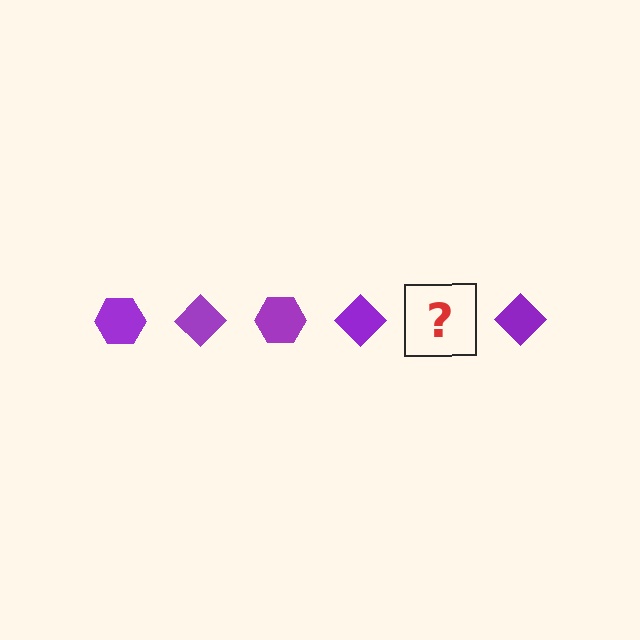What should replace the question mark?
The question mark should be replaced with a purple hexagon.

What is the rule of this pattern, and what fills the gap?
The rule is that the pattern cycles through hexagon, diamond shapes in purple. The gap should be filled with a purple hexagon.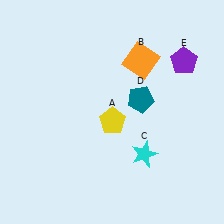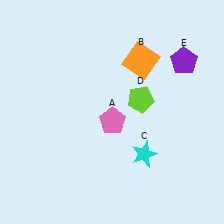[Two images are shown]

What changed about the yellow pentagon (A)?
In Image 1, A is yellow. In Image 2, it changed to pink.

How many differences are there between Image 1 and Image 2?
There are 2 differences between the two images.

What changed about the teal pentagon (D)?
In Image 1, D is teal. In Image 2, it changed to lime.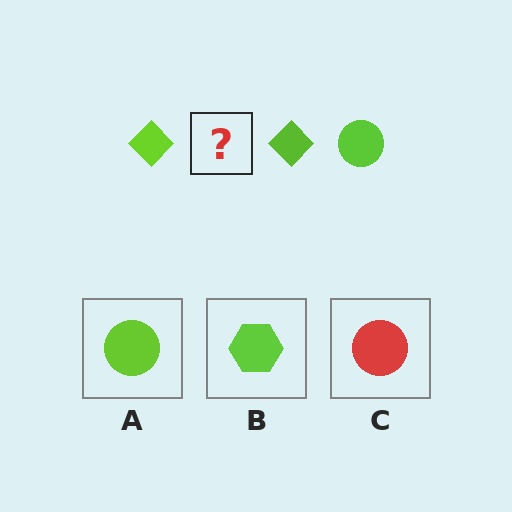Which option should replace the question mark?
Option A.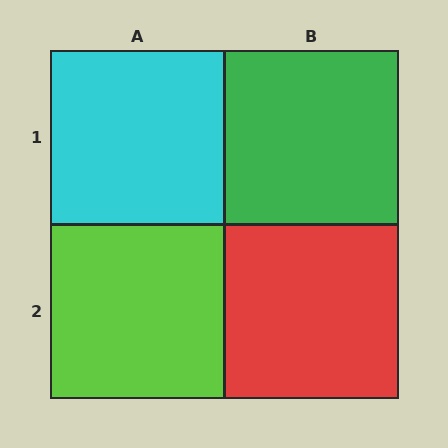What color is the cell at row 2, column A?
Lime.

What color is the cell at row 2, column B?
Red.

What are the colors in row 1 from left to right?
Cyan, green.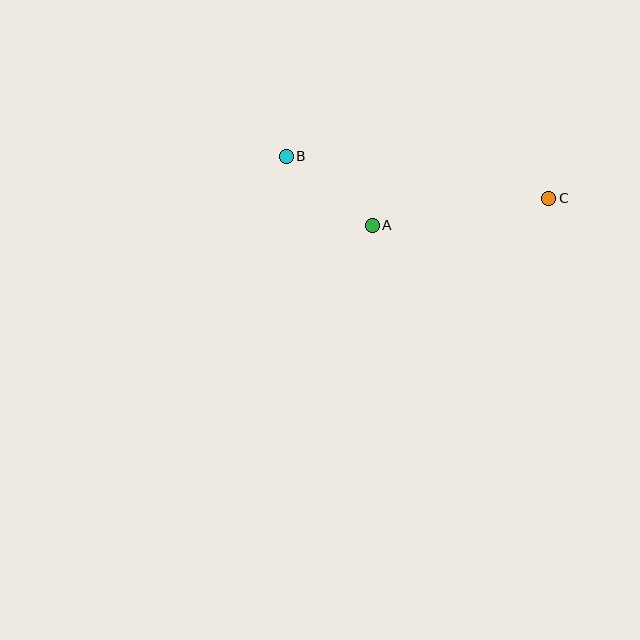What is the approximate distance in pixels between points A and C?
The distance between A and C is approximately 179 pixels.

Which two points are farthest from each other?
Points B and C are farthest from each other.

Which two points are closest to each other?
Points A and B are closest to each other.